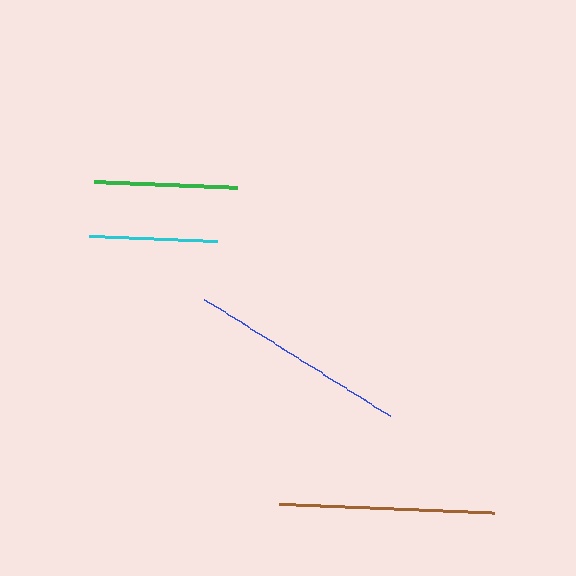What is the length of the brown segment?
The brown segment is approximately 215 pixels long.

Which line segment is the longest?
The blue line is the longest at approximately 219 pixels.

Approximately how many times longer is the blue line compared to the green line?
The blue line is approximately 1.5 times the length of the green line.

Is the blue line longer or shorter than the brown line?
The blue line is longer than the brown line.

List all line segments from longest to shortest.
From longest to shortest: blue, brown, green, cyan.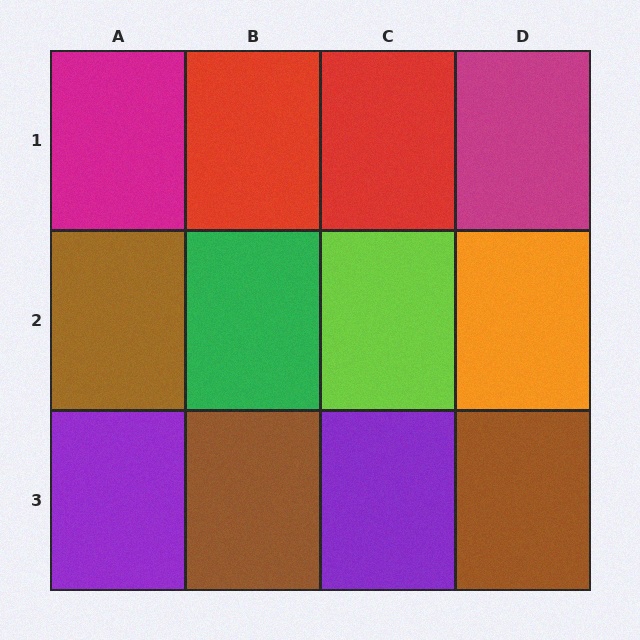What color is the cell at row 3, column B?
Brown.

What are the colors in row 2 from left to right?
Brown, green, lime, orange.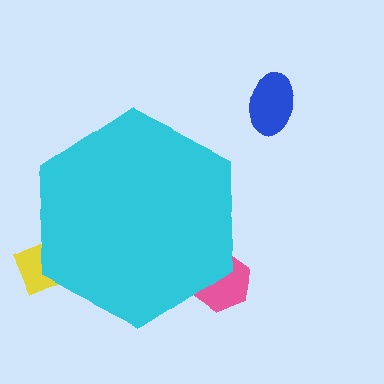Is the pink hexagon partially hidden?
Yes, the pink hexagon is partially hidden behind the cyan hexagon.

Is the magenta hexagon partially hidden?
Yes, the magenta hexagon is partially hidden behind the cyan hexagon.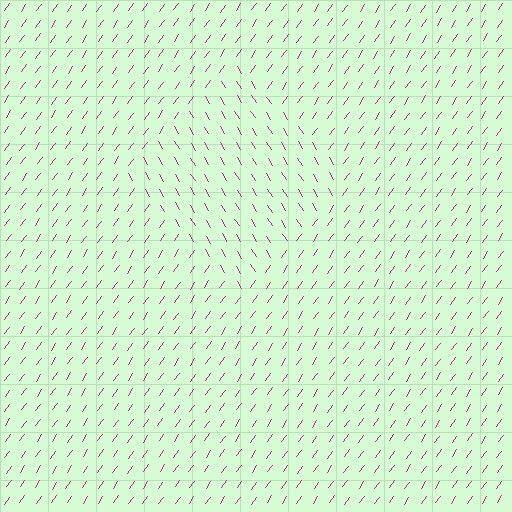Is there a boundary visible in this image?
Yes, there is a texture boundary formed by a change in line orientation.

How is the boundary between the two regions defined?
The boundary is defined purely by a change in line orientation (approximately 67 degrees difference). All lines are the same color and thickness.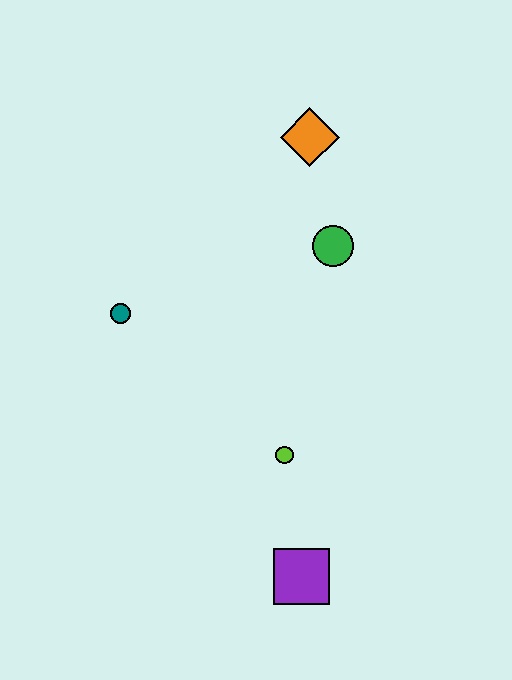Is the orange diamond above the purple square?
Yes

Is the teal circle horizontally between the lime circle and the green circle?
No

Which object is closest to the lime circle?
The purple square is closest to the lime circle.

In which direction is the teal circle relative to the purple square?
The teal circle is above the purple square.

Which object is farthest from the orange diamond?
The purple square is farthest from the orange diamond.